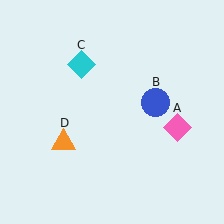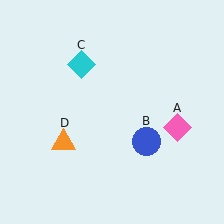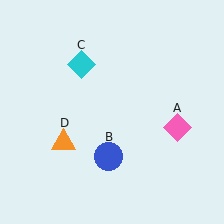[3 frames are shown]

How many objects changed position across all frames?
1 object changed position: blue circle (object B).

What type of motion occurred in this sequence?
The blue circle (object B) rotated clockwise around the center of the scene.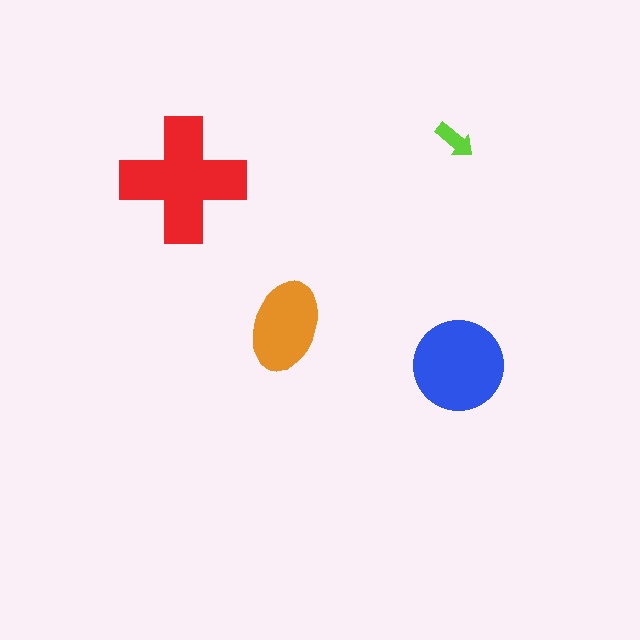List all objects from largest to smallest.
The red cross, the blue circle, the orange ellipse, the lime arrow.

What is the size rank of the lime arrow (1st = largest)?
4th.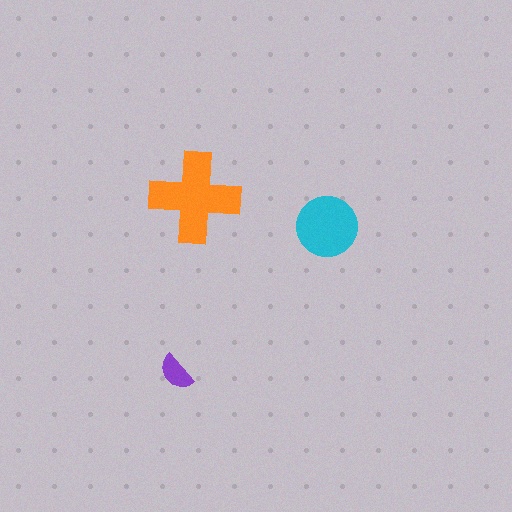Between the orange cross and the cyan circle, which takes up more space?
The orange cross.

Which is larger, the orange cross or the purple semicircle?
The orange cross.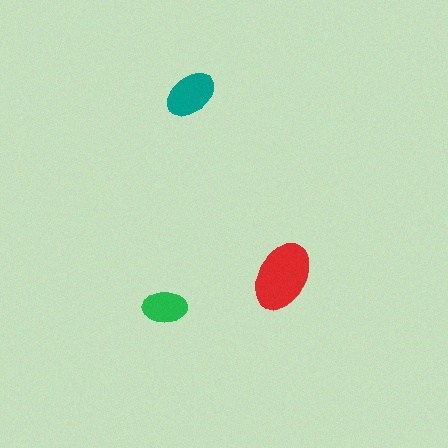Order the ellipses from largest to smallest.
the red one, the teal one, the green one.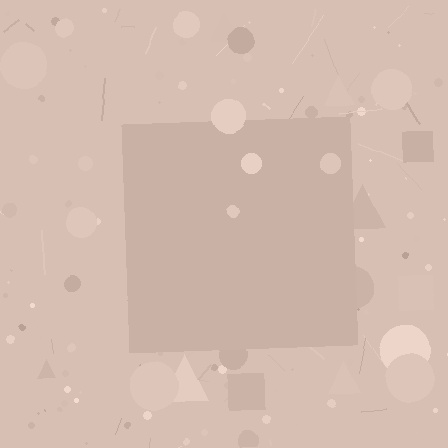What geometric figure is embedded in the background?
A square is embedded in the background.